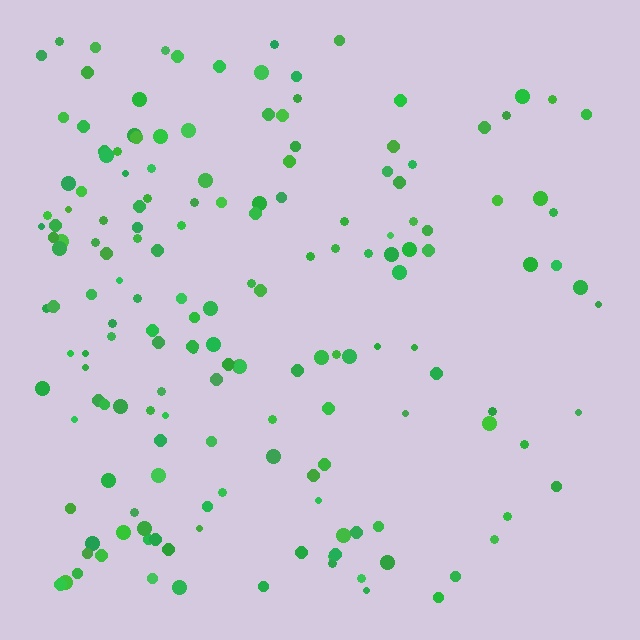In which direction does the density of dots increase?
From right to left, with the left side densest.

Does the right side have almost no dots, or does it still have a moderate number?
Still a moderate number, just noticeably fewer than the left.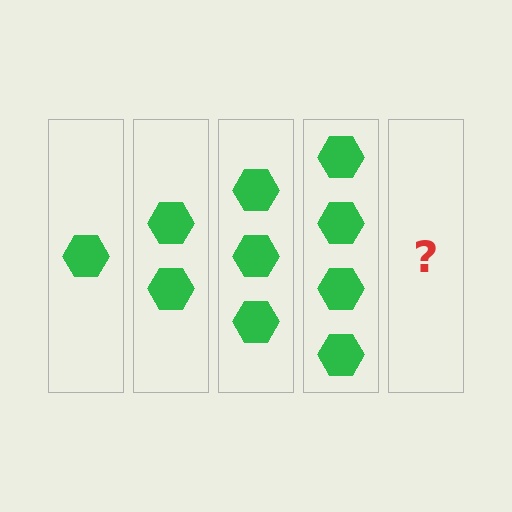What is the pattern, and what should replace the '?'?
The pattern is that each step adds one more hexagon. The '?' should be 5 hexagons.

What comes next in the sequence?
The next element should be 5 hexagons.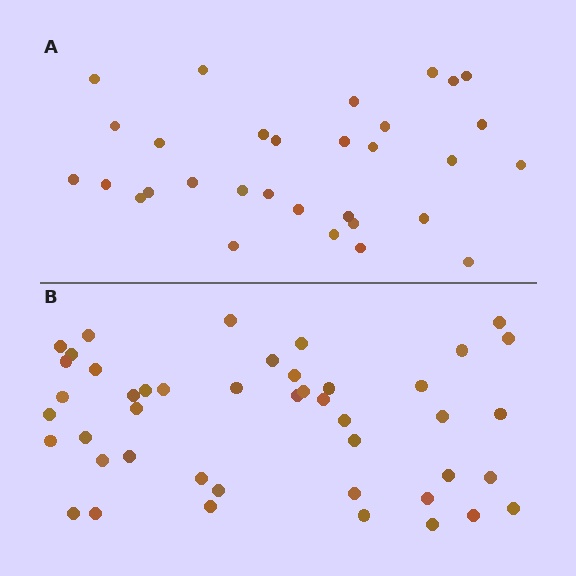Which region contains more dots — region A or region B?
Region B (the bottom region) has more dots.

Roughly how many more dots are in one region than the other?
Region B has approximately 15 more dots than region A.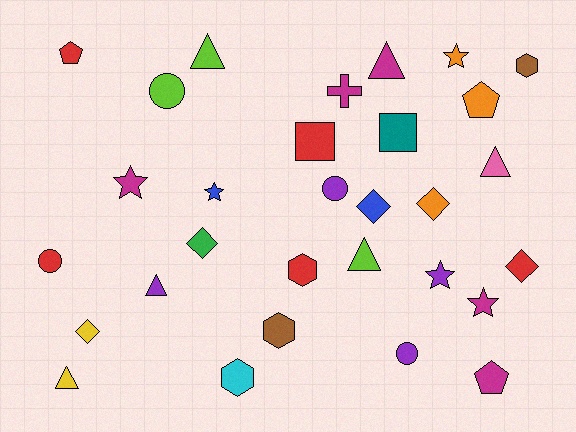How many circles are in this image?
There are 4 circles.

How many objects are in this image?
There are 30 objects.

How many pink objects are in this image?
There is 1 pink object.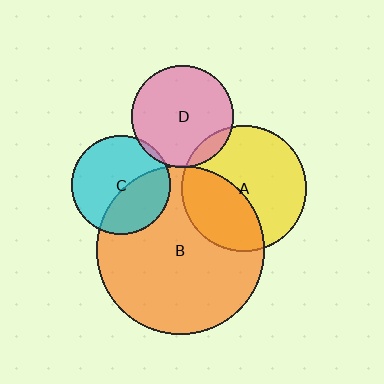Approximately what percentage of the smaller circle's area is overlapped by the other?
Approximately 10%.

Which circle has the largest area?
Circle B (orange).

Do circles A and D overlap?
Yes.